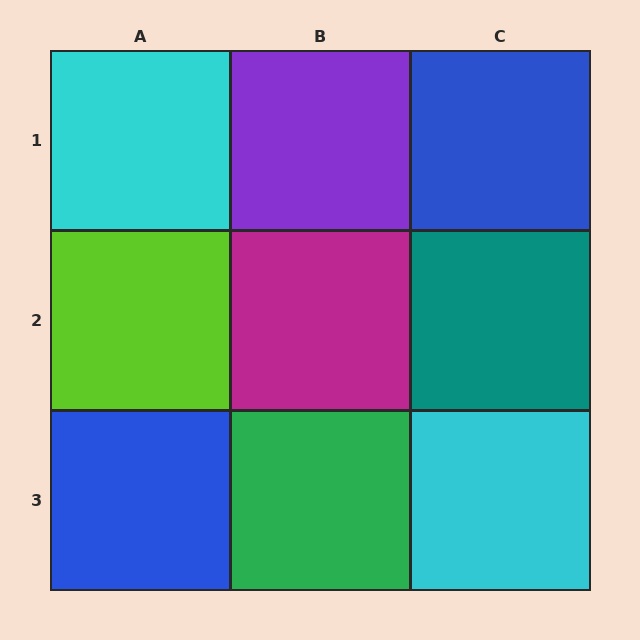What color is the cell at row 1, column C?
Blue.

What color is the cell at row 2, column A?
Lime.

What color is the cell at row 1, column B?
Purple.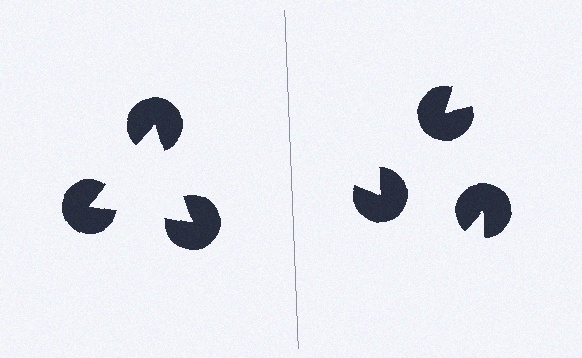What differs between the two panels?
The pac-man discs are positioned identically on both sides; only the wedge orientations differ. On the left they align to a triangle; on the right they are misaligned.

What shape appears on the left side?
An illusory triangle.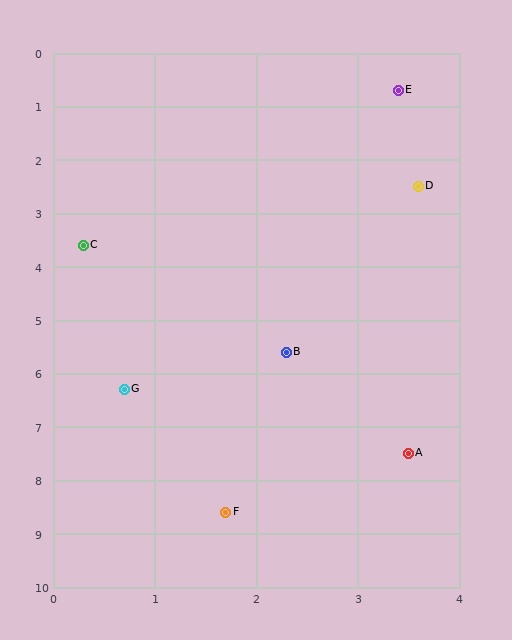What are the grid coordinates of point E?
Point E is at approximately (3.4, 0.7).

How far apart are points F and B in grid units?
Points F and B are about 3.1 grid units apart.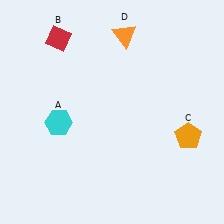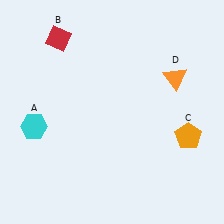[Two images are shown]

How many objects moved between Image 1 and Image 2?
2 objects moved between the two images.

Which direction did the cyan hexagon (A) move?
The cyan hexagon (A) moved left.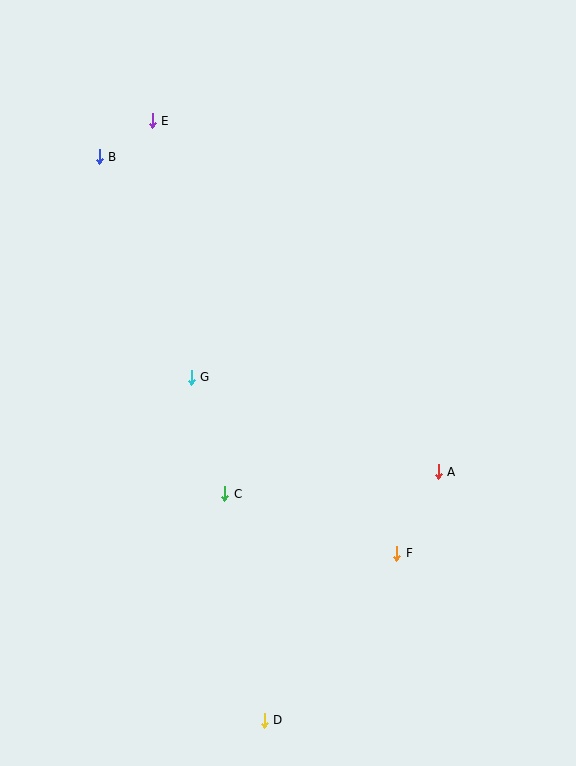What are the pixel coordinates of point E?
Point E is at (152, 121).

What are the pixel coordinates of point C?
Point C is at (225, 494).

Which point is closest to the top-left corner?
Point B is closest to the top-left corner.